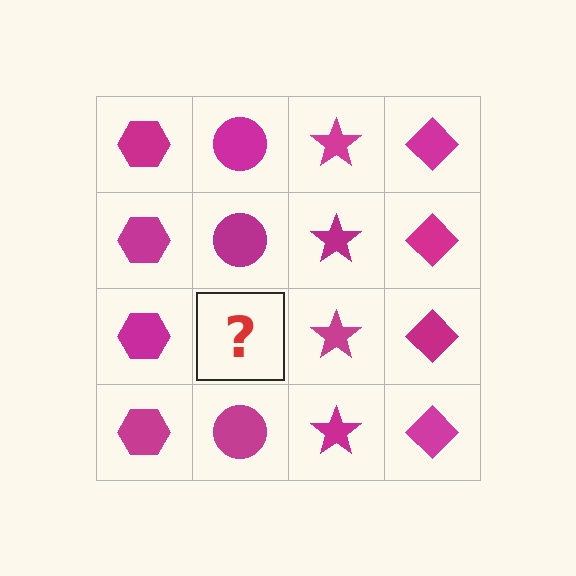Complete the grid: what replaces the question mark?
The question mark should be replaced with a magenta circle.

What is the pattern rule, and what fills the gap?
The rule is that each column has a consistent shape. The gap should be filled with a magenta circle.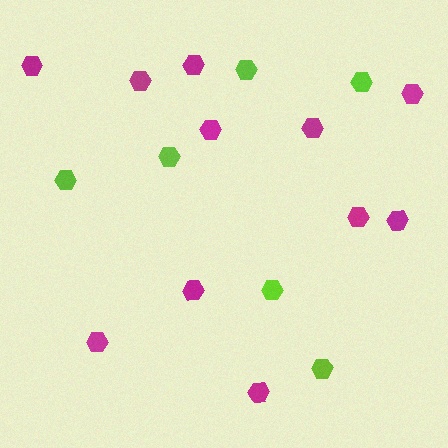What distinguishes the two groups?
There are 2 groups: one group of magenta hexagons (11) and one group of lime hexagons (6).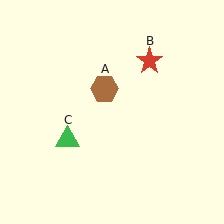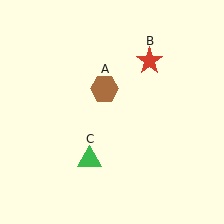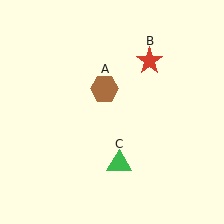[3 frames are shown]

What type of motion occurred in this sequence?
The green triangle (object C) rotated counterclockwise around the center of the scene.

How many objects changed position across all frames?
1 object changed position: green triangle (object C).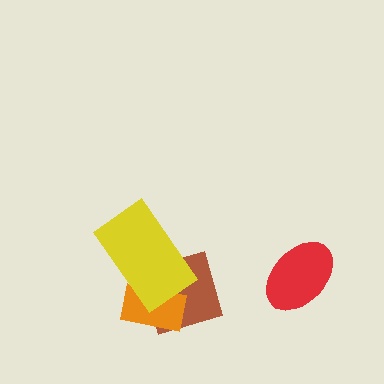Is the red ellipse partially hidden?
No, no other shape covers it.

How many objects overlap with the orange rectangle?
2 objects overlap with the orange rectangle.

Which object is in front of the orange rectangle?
The yellow rectangle is in front of the orange rectangle.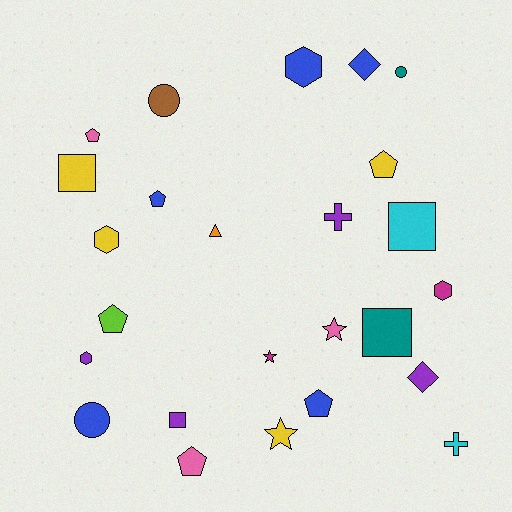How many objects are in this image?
There are 25 objects.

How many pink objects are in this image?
There are 3 pink objects.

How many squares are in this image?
There are 4 squares.